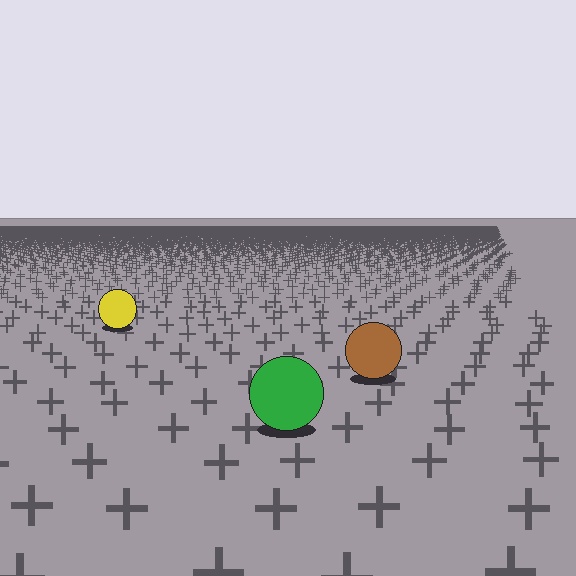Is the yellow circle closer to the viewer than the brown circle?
No. The brown circle is closer — you can tell from the texture gradient: the ground texture is coarser near it.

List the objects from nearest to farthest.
From nearest to farthest: the green circle, the brown circle, the yellow circle.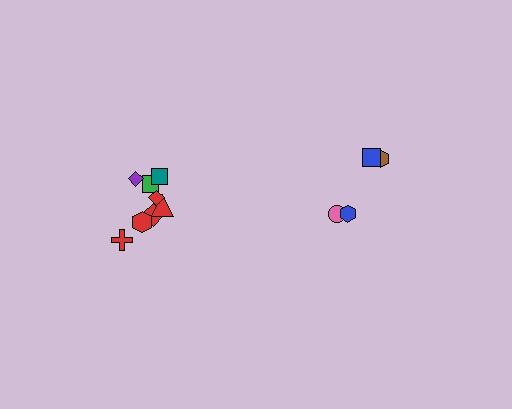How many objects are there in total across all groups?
There are 12 objects.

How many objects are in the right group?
There are 4 objects.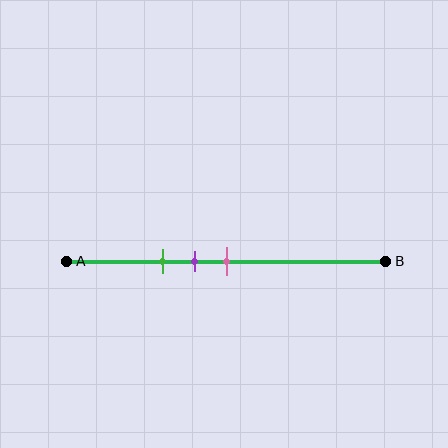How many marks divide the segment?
There are 3 marks dividing the segment.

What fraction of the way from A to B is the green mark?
The green mark is approximately 30% (0.3) of the way from A to B.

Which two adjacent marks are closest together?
The purple and pink marks are the closest adjacent pair.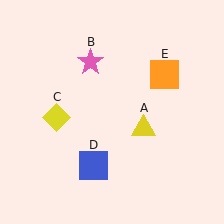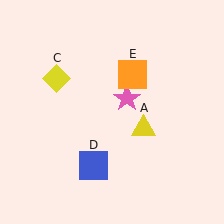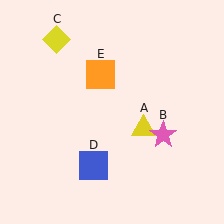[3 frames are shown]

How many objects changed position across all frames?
3 objects changed position: pink star (object B), yellow diamond (object C), orange square (object E).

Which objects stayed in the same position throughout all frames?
Yellow triangle (object A) and blue square (object D) remained stationary.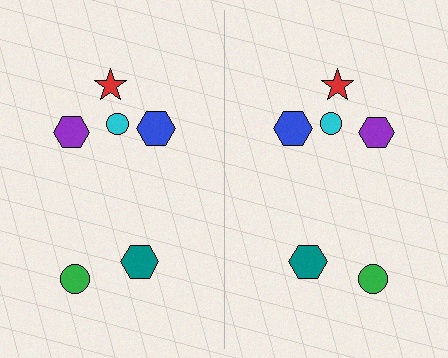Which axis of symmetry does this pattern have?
The pattern has a vertical axis of symmetry running through the center of the image.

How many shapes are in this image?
There are 12 shapes in this image.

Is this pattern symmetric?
Yes, this pattern has bilateral (reflection) symmetry.